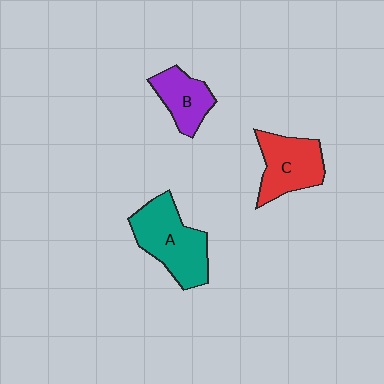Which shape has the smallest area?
Shape B (purple).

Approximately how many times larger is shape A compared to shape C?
Approximately 1.3 times.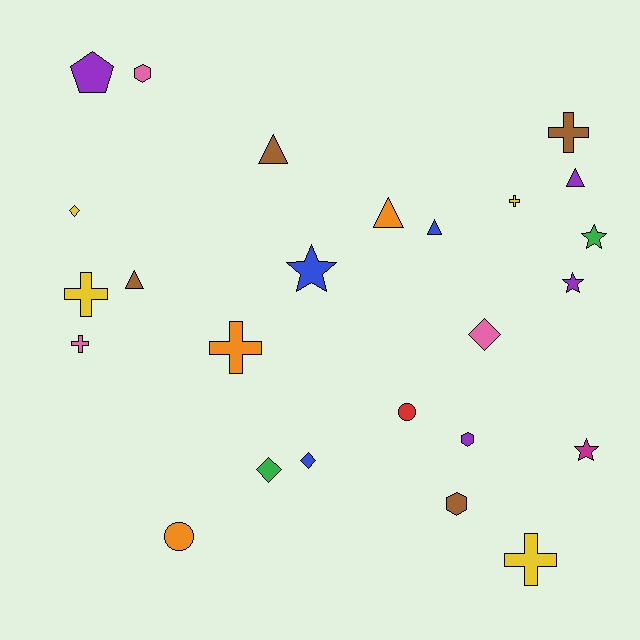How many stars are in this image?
There are 4 stars.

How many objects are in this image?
There are 25 objects.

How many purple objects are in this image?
There are 4 purple objects.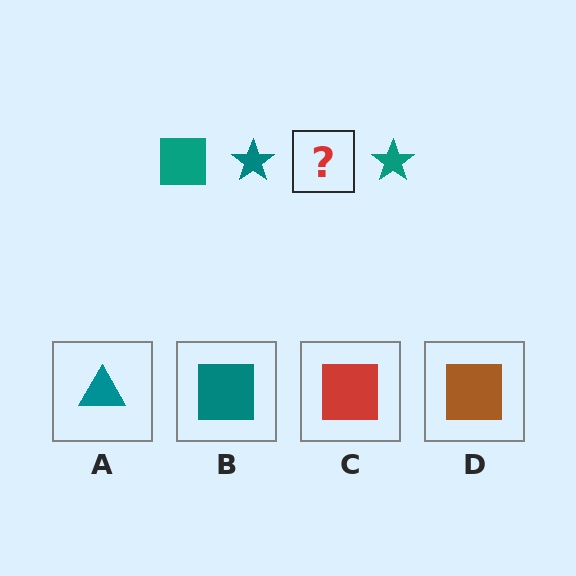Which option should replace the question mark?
Option B.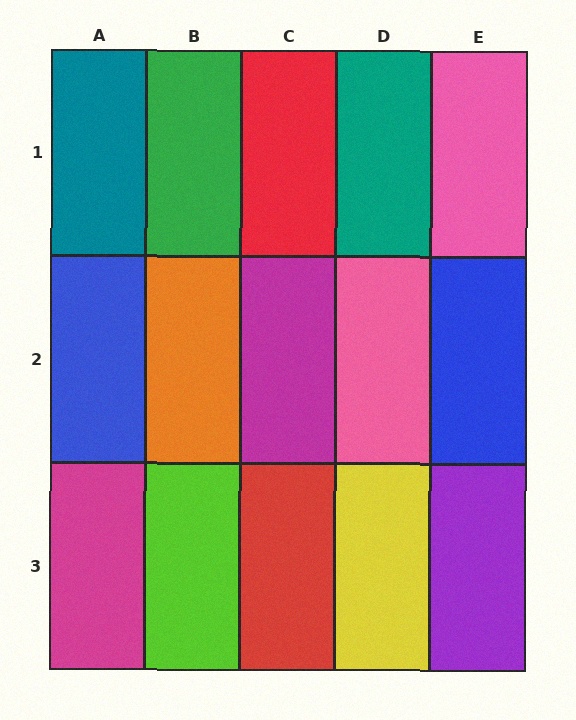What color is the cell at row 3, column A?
Magenta.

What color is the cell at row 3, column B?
Lime.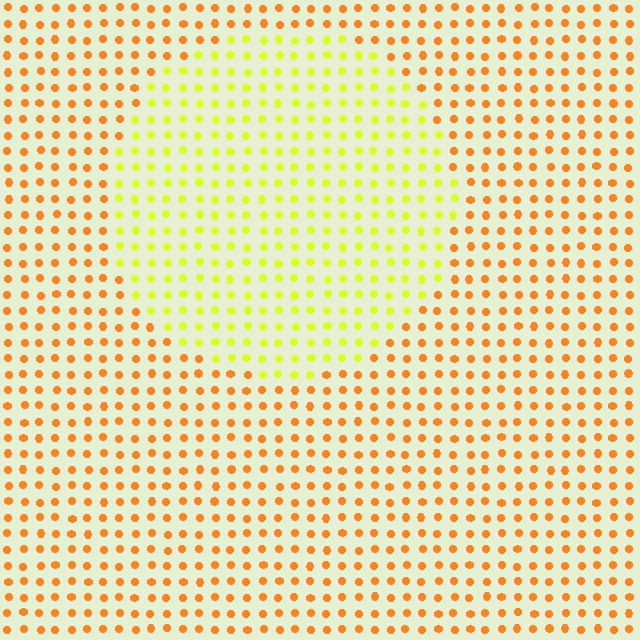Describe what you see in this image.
The image is filled with small orange elements in a uniform arrangement. A circle-shaped region is visible where the elements are tinted to a slightly different hue, forming a subtle color boundary.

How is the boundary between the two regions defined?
The boundary is defined purely by a slight shift in hue (about 41 degrees). Spacing, size, and orientation are identical on both sides.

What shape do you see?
I see a circle.